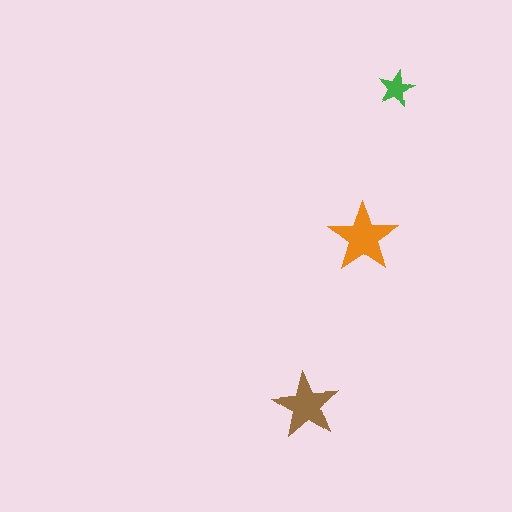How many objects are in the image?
There are 3 objects in the image.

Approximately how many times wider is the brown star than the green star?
About 2 times wider.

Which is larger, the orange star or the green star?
The orange one.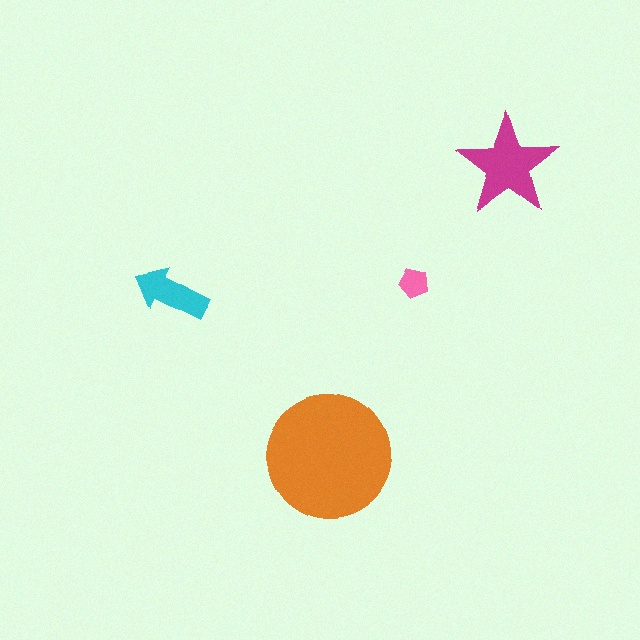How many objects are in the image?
There are 4 objects in the image.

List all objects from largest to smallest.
The orange circle, the magenta star, the cyan arrow, the pink pentagon.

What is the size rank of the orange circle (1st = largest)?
1st.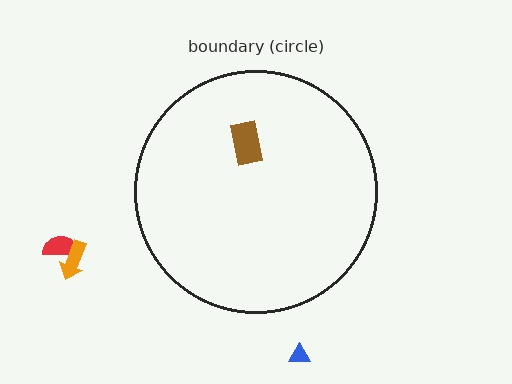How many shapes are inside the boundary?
1 inside, 3 outside.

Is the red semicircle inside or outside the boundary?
Outside.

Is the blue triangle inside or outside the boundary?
Outside.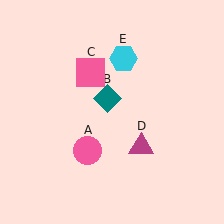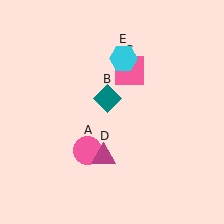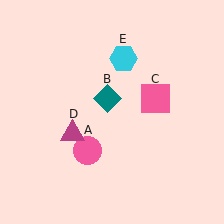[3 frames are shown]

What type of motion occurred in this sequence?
The pink square (object C), magenta triangle (object D) rotated clockwise around the center of the scene.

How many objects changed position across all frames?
2 objects changed position: pink square (object C), magenta triangle (object D).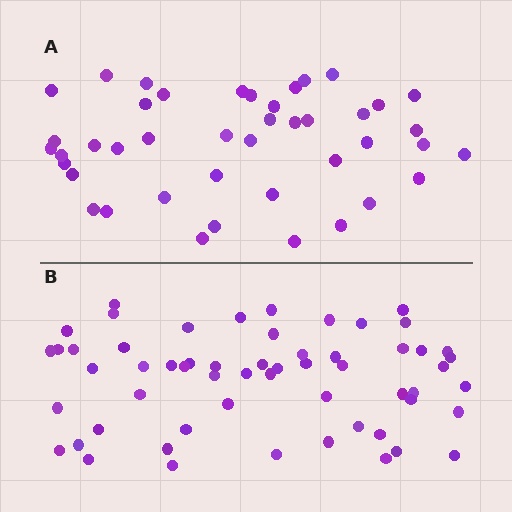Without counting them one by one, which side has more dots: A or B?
Region B (the bottom region) has more dots.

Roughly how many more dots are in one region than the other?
Region B has approximately 15 more dots than region A.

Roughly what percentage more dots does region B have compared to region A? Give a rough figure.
About 35% more.